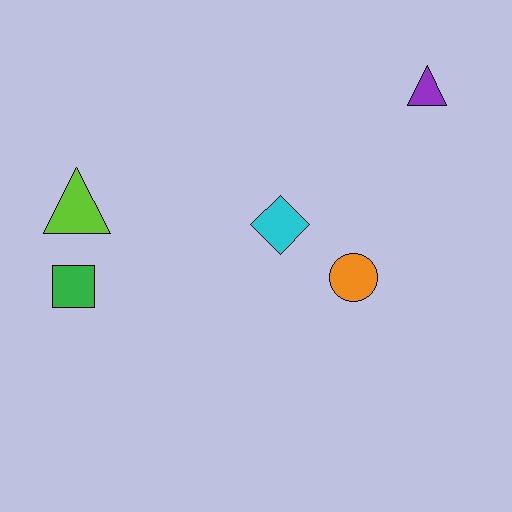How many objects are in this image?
There are 5 objects.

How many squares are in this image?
There is 1 square.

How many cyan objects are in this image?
There is 1 cyan object.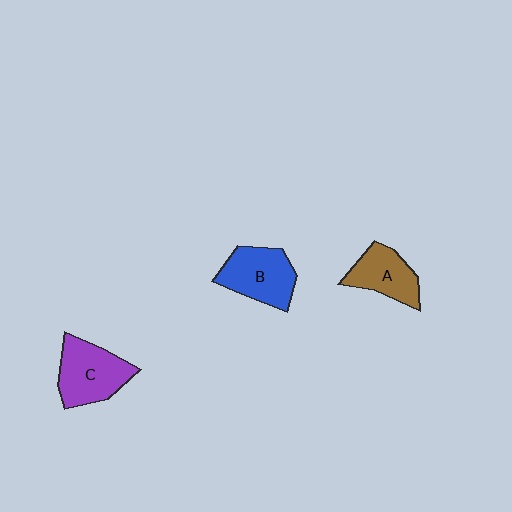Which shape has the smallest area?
Shape A (brown).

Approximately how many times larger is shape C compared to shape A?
Approximately 1.3 times.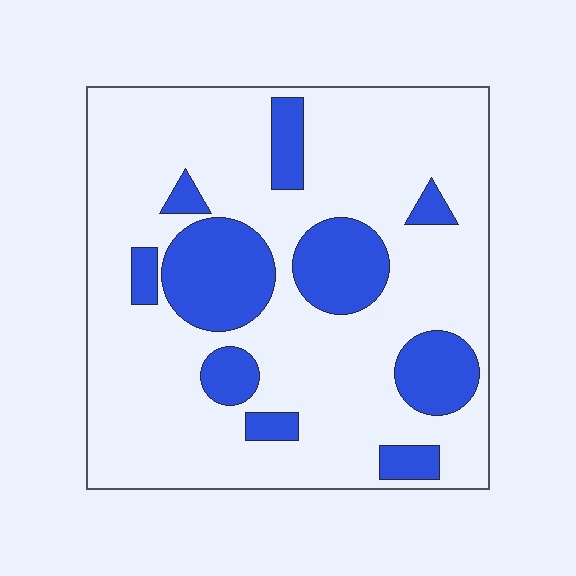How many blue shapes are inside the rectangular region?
10.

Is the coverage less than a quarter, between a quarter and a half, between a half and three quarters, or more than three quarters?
Less than a quarter.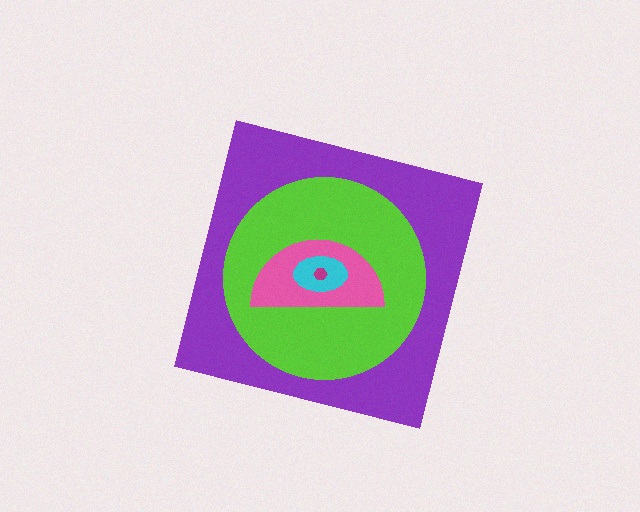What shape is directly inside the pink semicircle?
The cyan ellipse.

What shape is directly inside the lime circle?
The pink semicircle.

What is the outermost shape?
The purple square.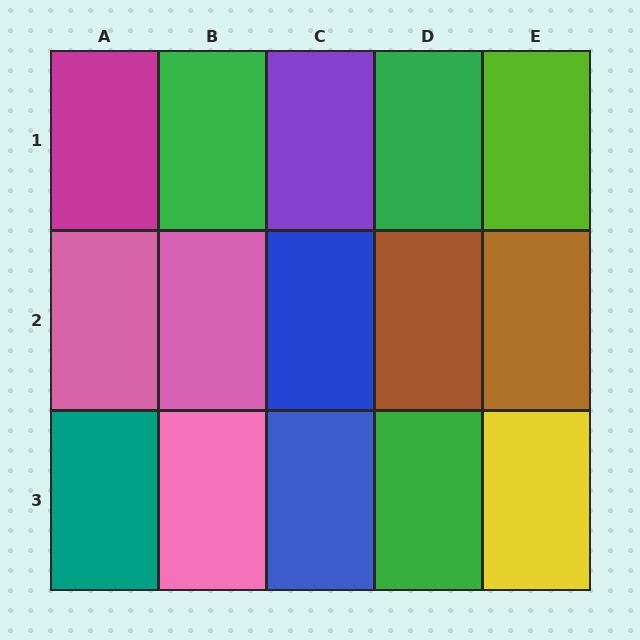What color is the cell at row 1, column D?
Green.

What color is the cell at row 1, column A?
Magenta.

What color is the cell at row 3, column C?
Blue.